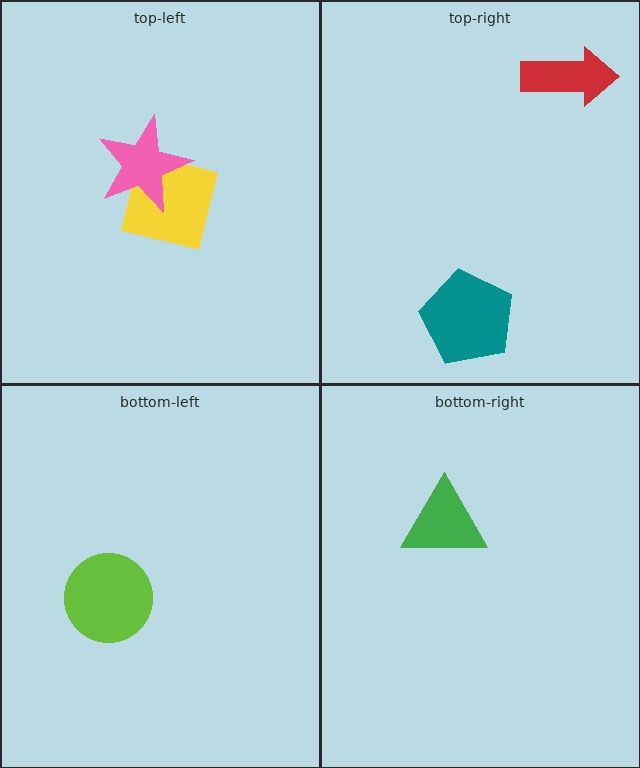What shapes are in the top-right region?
The teal pentagon, the red arrow.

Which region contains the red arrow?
The top-right region.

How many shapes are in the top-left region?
2.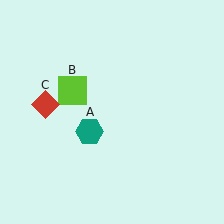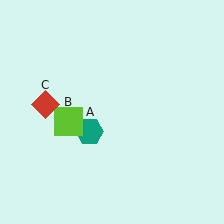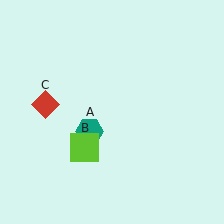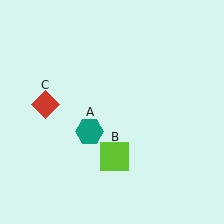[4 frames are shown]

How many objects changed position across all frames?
1 object changed position: lime square (object B).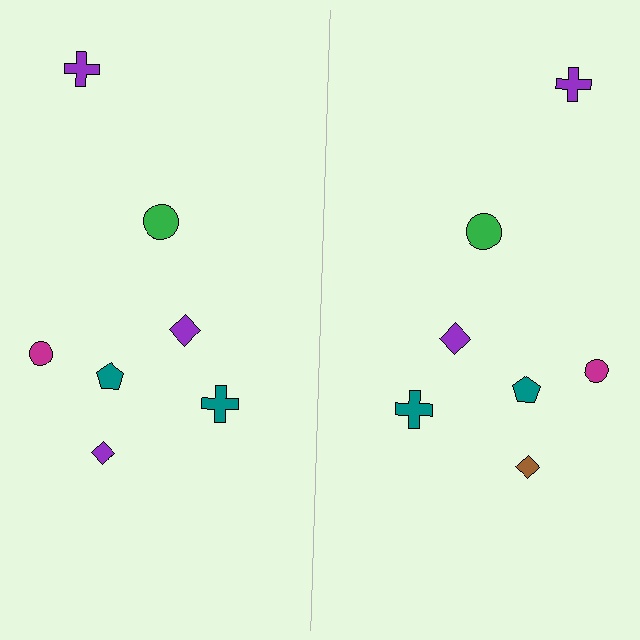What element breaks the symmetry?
The brown diamond on the right side breaks the symmetry — its mirror counterpart is purple.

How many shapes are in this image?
There are 14 shapes in this image.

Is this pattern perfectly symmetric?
No, the pattern is not perfectly symmetric. The brown diamond on the right side breaks the symmetry — its mirror counterpart is purple.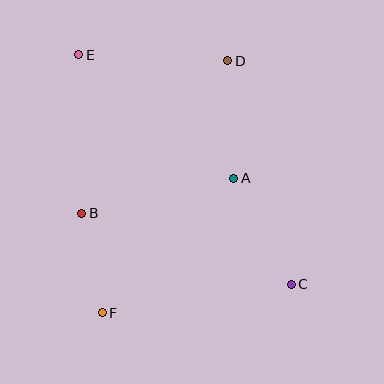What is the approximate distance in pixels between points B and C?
The distance between B and C is approximately 222 pixels.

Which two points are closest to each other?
Points B and F are closest to each other.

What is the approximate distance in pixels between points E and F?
The distance between E and F is approximately 259 pixels.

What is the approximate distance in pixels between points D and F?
The distance between D and F is approximately 281 pixels.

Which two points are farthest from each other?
Points C and E are farthest from each other.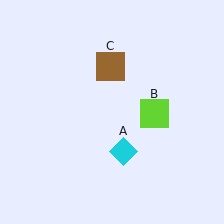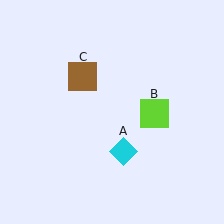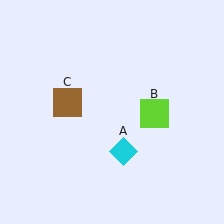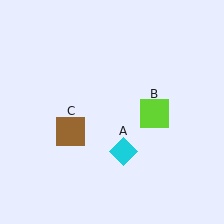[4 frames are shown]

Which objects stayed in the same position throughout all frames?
Cyan diamond (object A) and lime square (object B) remained stationary.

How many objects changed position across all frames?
1 object changed position: brown square (object C).